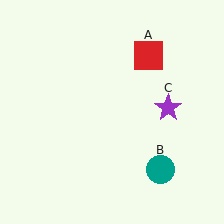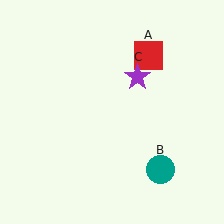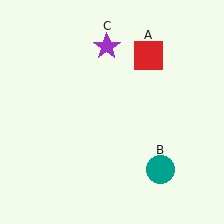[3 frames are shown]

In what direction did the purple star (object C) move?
The purple star (object C) moved up and to the left.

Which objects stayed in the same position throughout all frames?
Red square (object A) and teal circle (object B) remained stationary.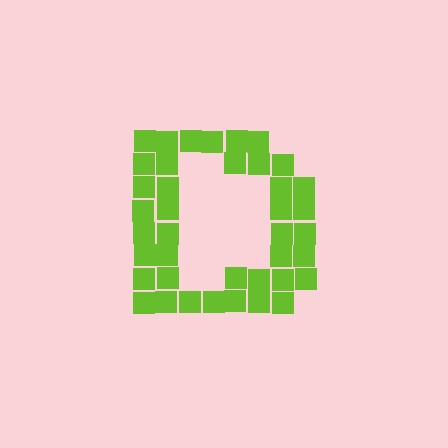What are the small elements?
The small elements are squares.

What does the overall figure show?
The overall figure shows the letter D.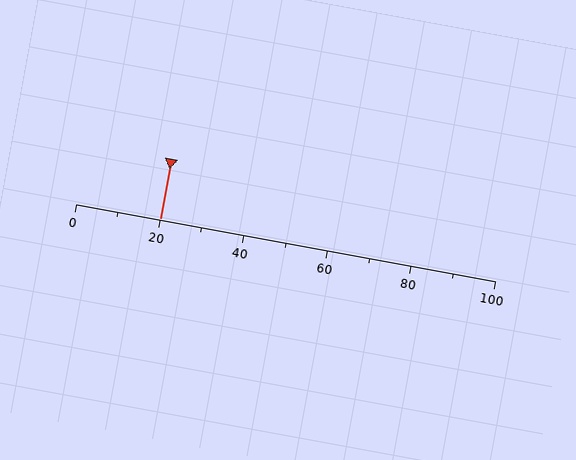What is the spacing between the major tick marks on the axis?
The major ticks are spaced 20 apart.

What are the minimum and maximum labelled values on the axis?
The axis runs from 0 to 100.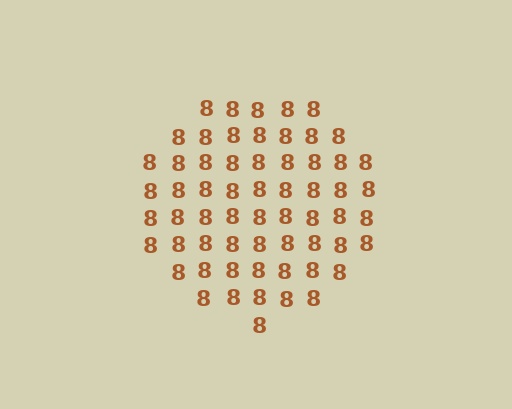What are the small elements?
The small elements are digit 8's.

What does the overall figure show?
The overall figure shows a circle.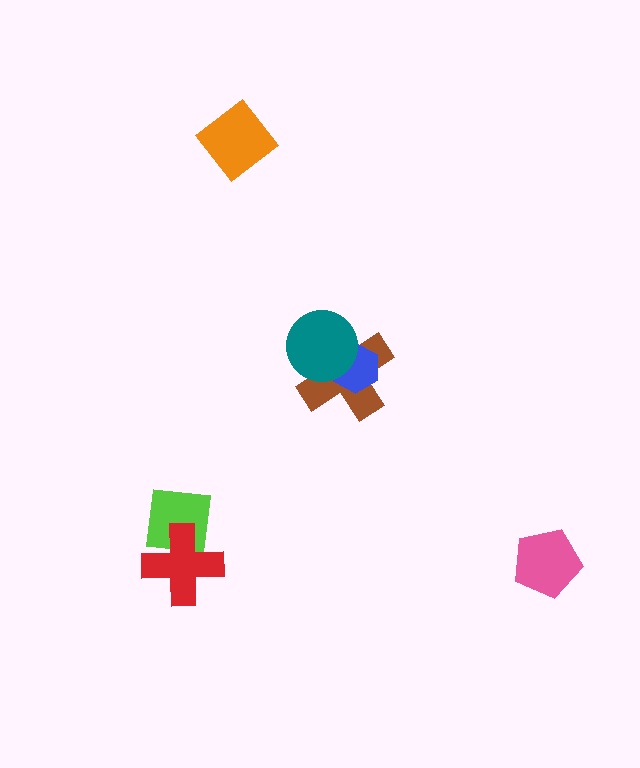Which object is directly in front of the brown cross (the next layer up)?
The blue hexagon is directly in front of the brown cross.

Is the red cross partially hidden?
No, no other shape covers it.